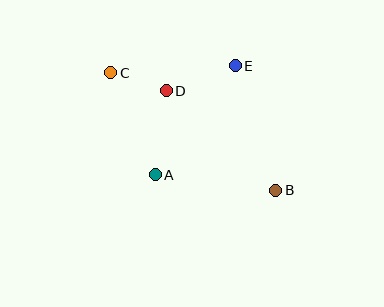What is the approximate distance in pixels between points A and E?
The distance between A and E is approximately 135 pixels.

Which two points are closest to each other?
Points C and D are closest to each other.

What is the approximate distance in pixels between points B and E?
The distance between B and E is approximately 131 pixels.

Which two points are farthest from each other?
Points B and C are farthest from each other.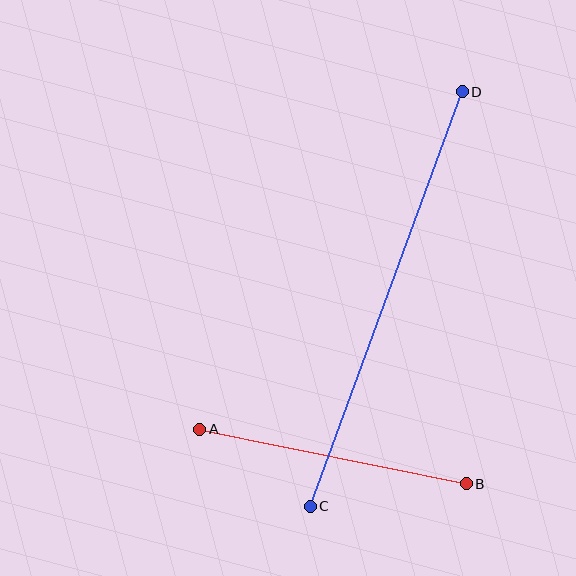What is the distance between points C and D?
The distance is approximately 441 pixels.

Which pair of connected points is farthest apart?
Points C and D are farthest apart.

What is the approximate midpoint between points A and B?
The midpoint is at approximately (333, 456) pixels.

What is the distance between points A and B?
The distance is approximately 272 pixels.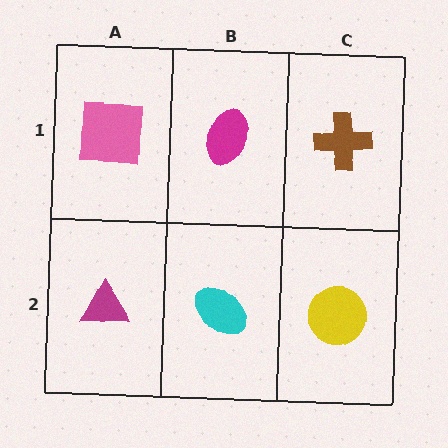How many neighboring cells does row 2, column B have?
3.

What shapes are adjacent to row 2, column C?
A brown cross (row 1, column C), a cyan ellipse (row 2, column B).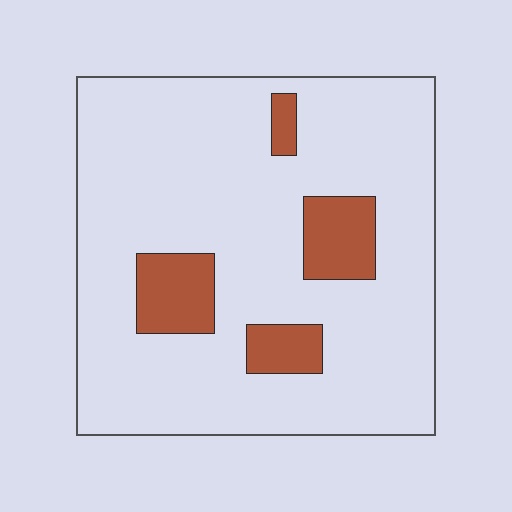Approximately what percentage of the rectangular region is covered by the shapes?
Approximately 15%.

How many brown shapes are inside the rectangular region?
4.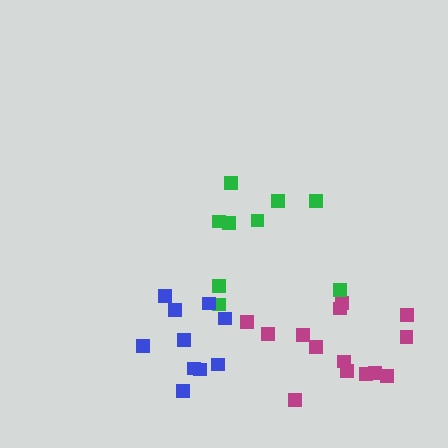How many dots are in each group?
Group 1: 14 dots, Group 2: 9 dots, Group 3: 10 dots (33 total).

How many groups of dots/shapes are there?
There are 3 groups.